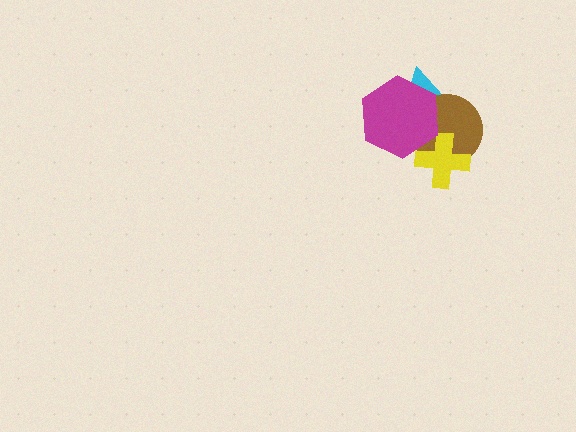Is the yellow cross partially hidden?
Yes, it is partially covered by another shape.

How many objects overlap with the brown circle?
3 objects overlap with the brown circle.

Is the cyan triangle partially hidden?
Yes, it is partially covered by another shape.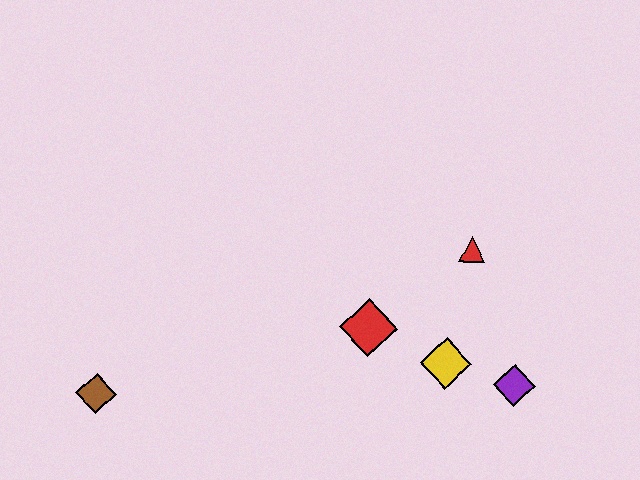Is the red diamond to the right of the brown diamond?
Yes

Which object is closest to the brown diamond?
The red diamond is closest to the brown diamond.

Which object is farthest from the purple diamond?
The brown diamond is farthest from the purple diamond.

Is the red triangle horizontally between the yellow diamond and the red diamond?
No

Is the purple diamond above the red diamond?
No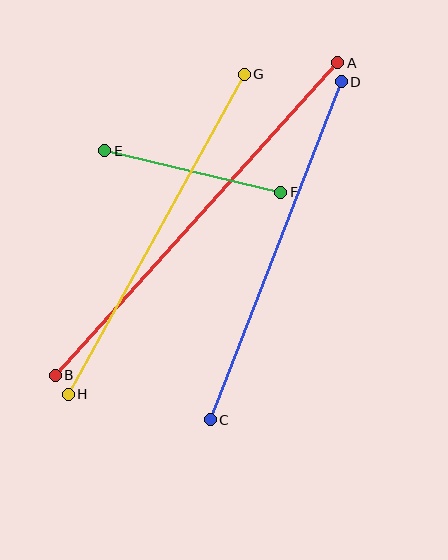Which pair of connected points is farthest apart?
Points A and B are farthest apart.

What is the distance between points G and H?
The distance is approximately 365 pixels.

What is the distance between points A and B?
The distance is approximately 422 pixels.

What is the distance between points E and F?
The distance is approximately 181 pixels.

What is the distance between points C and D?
The distance is approximately 362 pixels.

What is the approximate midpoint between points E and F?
The midpoint is at approximately (193, 172) pixels.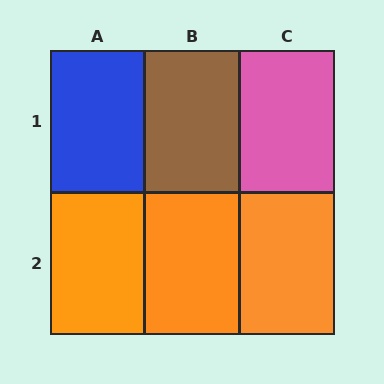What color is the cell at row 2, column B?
Orange.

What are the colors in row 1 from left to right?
Blue, brown, pink.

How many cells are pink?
1 cell is pink.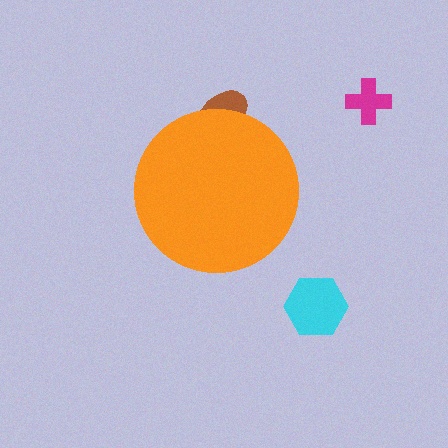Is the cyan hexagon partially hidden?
No, the cyan hexagon is fully visible.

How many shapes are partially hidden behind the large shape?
1 shape is partially hidden.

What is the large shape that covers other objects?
An orange circle.